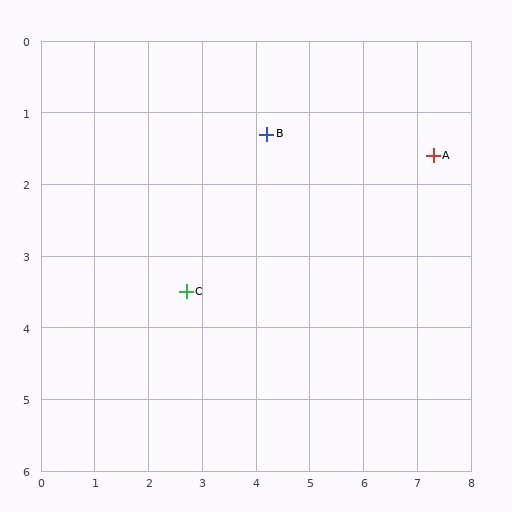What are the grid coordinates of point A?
Point A is at approximately (7.3, 1.6).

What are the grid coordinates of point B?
Point B is at approximately (4.2, 1.3).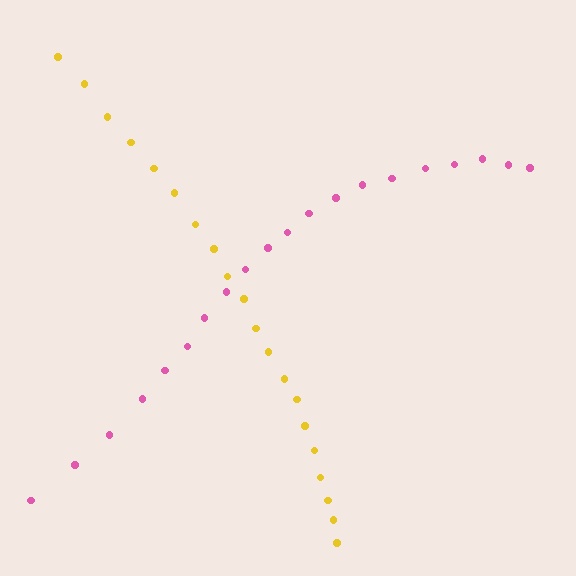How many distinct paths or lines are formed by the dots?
There are 2 distinct paths.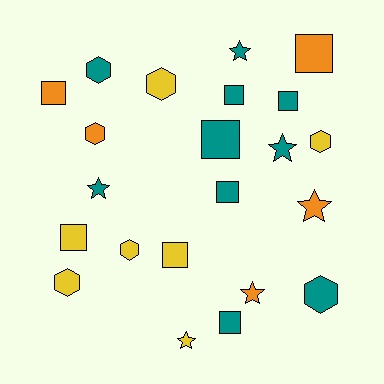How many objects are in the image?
There are 22 objects.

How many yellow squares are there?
There are 2 yellow squares.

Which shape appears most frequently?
Square, with 9 objects.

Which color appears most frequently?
Teal, with 10 objects.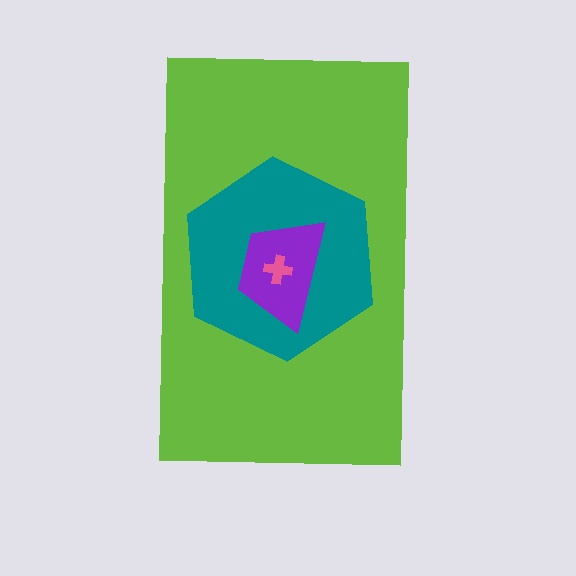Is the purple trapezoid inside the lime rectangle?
Yes.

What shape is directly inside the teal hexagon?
The purple trapezoid.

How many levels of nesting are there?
4.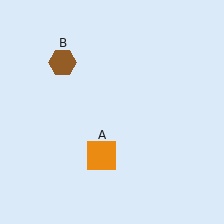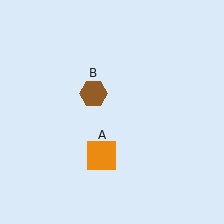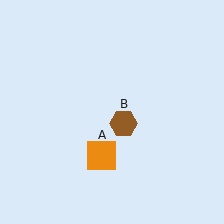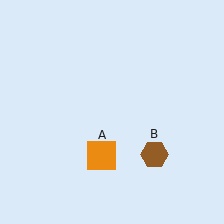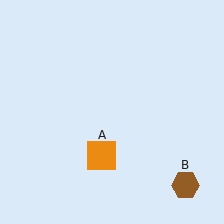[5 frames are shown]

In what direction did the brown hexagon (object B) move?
The brown hexagon (object B) moved down and to the right.